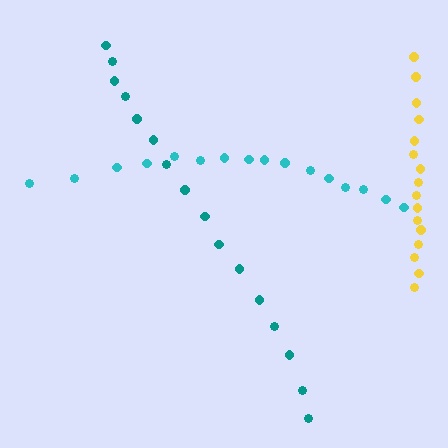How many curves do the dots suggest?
There are 3 distinct paths.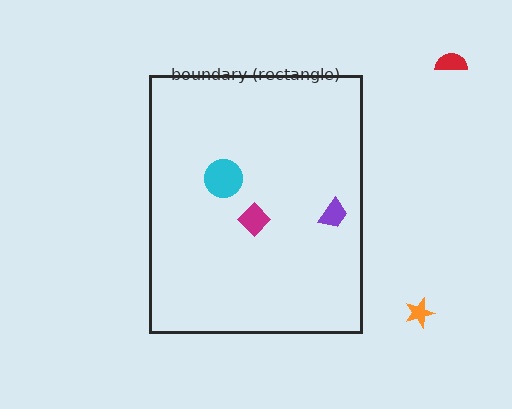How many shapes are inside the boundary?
3 inside, 2 outside.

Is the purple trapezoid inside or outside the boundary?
Inside.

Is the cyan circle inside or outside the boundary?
Inside.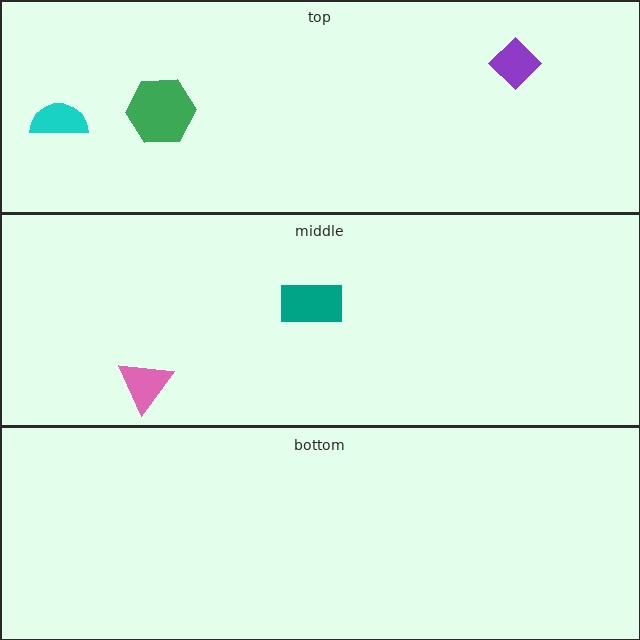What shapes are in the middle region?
The teal rectangle, the pink triangle.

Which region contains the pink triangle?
The middle region.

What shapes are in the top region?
The cyan semicircle, the purple diamond, the green hexagon.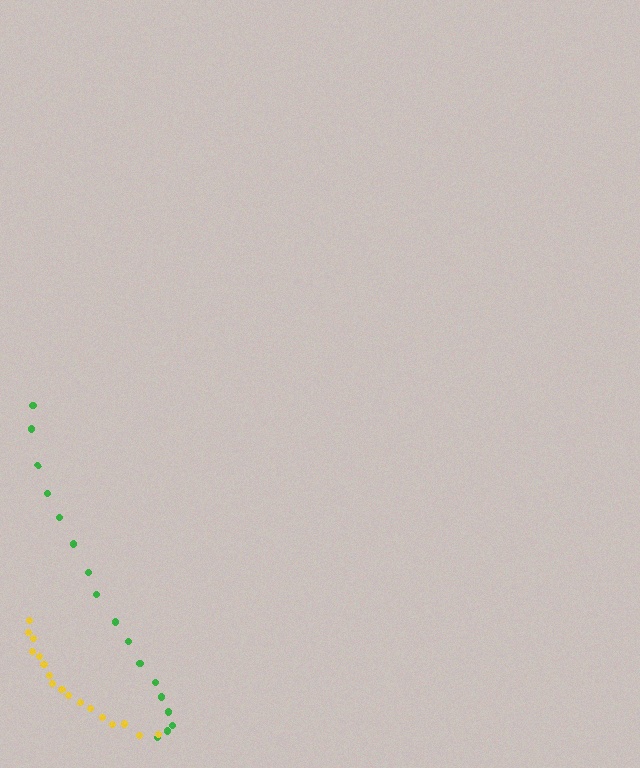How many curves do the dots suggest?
There are 2 distinct paths.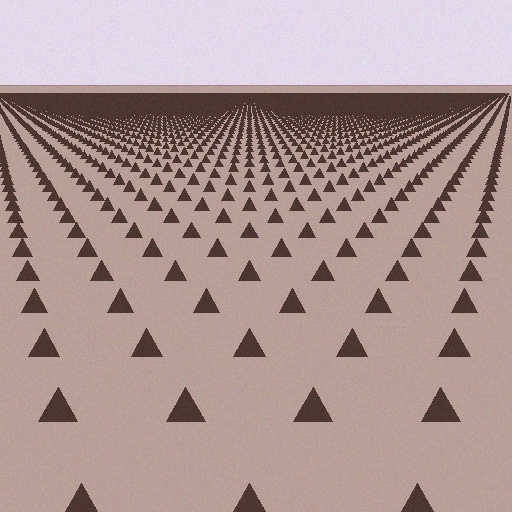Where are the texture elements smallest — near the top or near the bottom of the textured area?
Near the top.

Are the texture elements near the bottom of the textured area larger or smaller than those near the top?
Larger. Near the bottom, elements are closer to the viewer and appear at a bigger on-screen size.